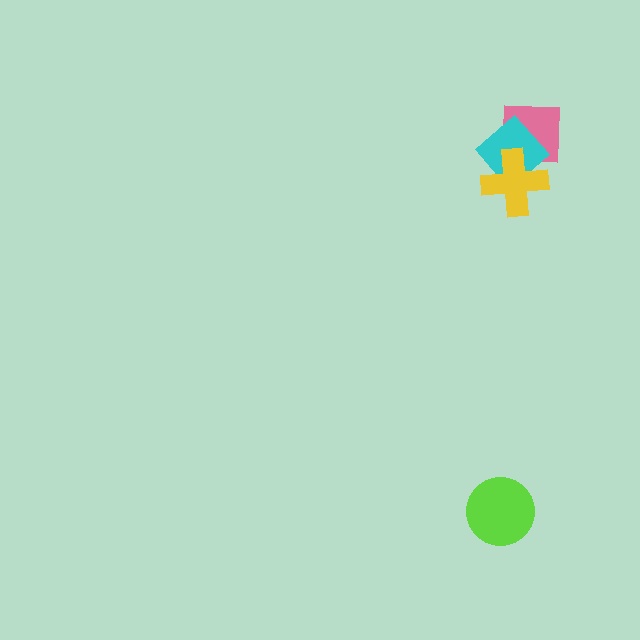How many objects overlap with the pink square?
2 objects overlap with the pink square.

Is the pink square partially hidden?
Yes, it is partially covered by another shape.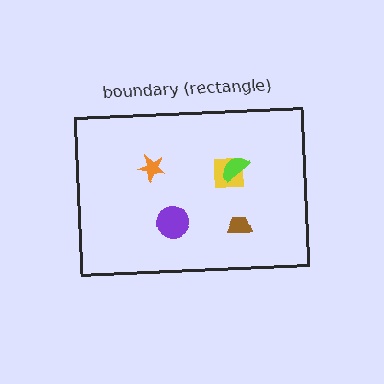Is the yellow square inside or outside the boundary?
Inside.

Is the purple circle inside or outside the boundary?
Inside.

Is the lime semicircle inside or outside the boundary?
Inside.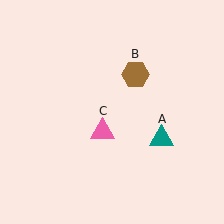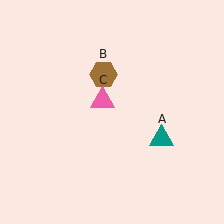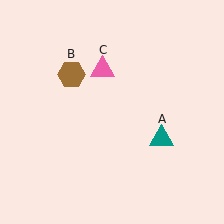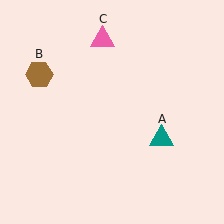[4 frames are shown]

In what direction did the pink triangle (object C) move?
The pink triangle (object C) moved up.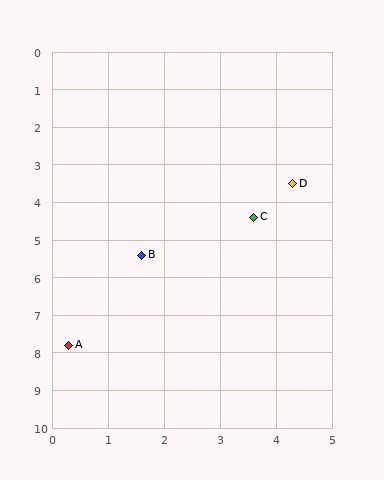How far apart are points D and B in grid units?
Points D and B are about 3.3 grid units apart.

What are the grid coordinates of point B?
Point B is at approximately (1.6, 5.4).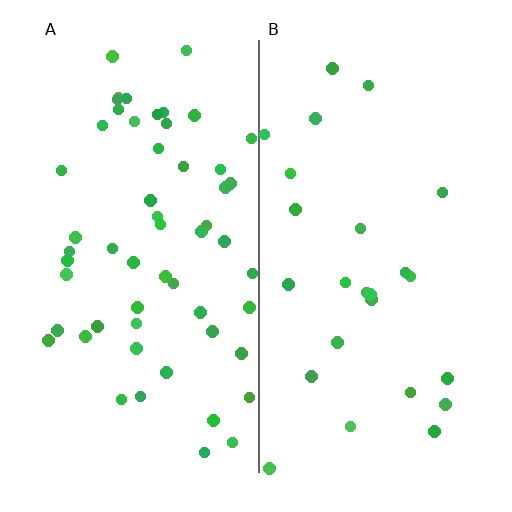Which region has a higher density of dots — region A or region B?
A (the left).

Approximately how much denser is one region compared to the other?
Approximately 2.2× — region A over region B.